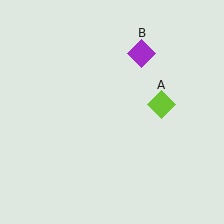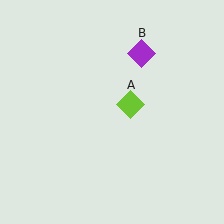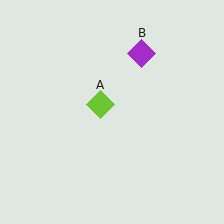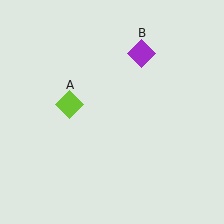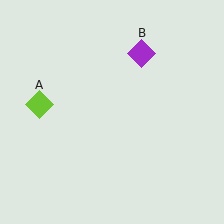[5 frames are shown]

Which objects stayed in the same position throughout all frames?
Purple diamond (object B) remained stationary.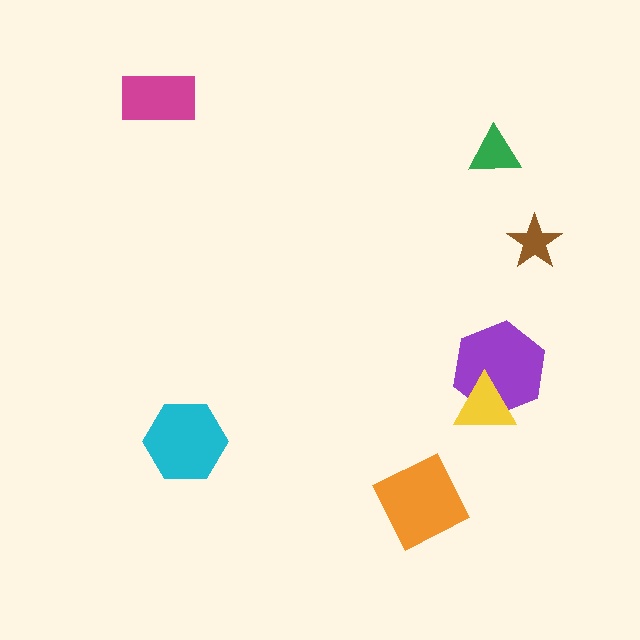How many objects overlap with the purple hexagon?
1 object overlaps with the purple hexagon.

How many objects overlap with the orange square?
0 objects overlap with the orange square.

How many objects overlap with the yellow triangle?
1 object overlaps with the yellow triangle.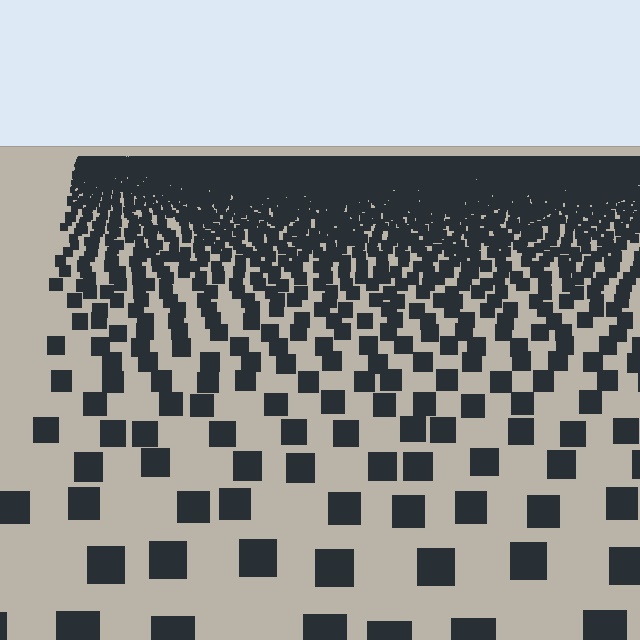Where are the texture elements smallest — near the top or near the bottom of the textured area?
Near the top.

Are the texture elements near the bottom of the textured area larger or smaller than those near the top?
Larger. Near the bottom, elements are closer to the viewer and appear at a bigger on-screen size.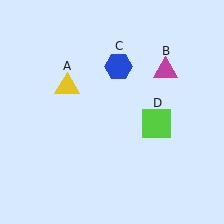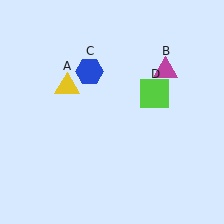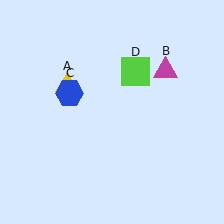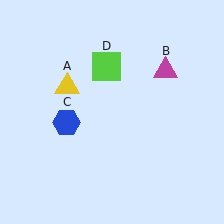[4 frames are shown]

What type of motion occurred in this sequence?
The blue hexagon (object C), lime square (object D) rotated counterclockwise around the center of the scene.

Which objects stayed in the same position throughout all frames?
Yellow triangle (object A) and magenta triangle (object B) remained stationary.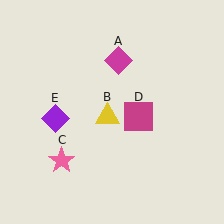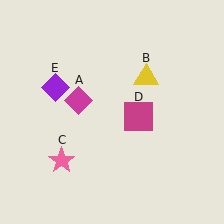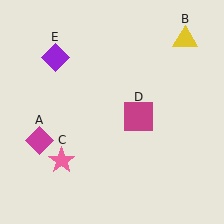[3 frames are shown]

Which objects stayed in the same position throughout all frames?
Pink star (object C) and magenta square (object D) remained stationary.